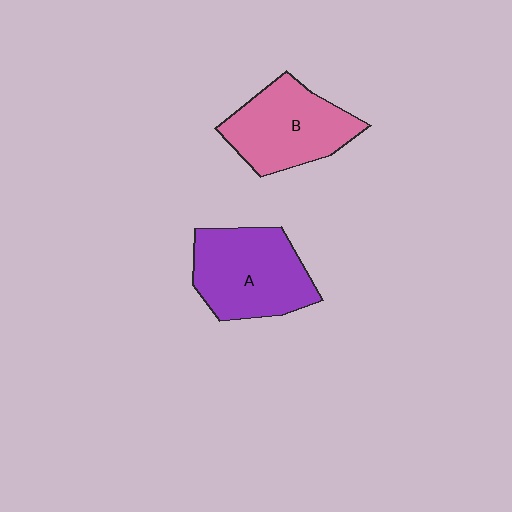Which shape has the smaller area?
Shape B (pink).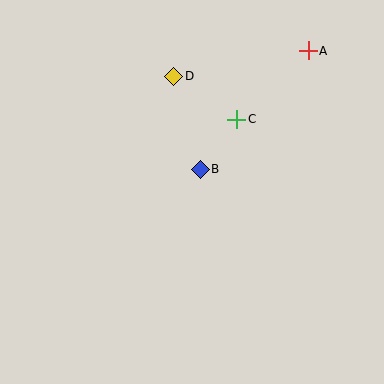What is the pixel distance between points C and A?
The distance between C and A is 99 pixels.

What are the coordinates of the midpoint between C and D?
The midpoint between C and D is at (205, 98).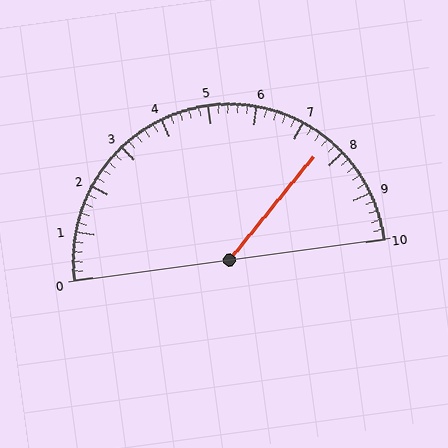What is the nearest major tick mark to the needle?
The nearest major tick mark is 8.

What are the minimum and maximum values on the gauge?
The gauge ranges from 0 to 10.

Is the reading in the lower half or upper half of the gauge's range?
The reading is in the upper half of the range (0 to 10).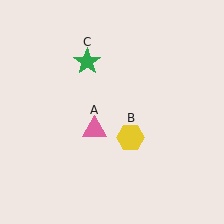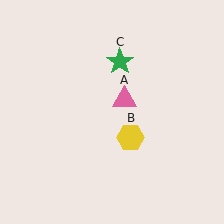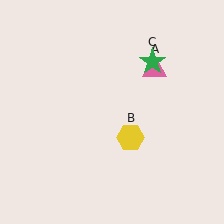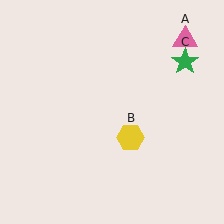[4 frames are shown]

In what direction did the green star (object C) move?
The green star (object C) moved right.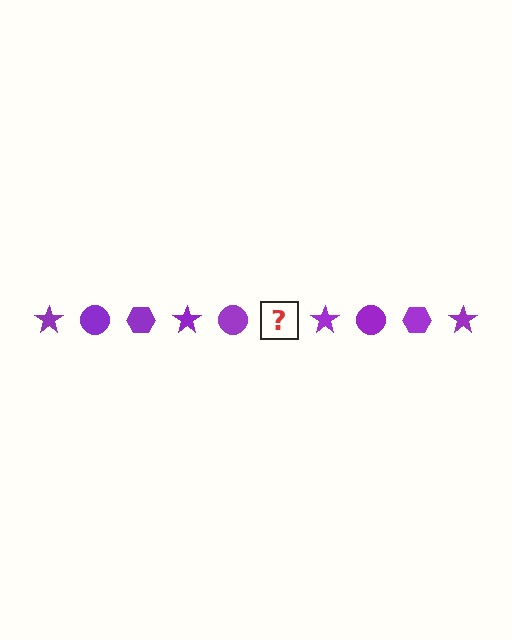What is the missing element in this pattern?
The missing element is a purple hexagon.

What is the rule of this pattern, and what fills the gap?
The rule is that the pattern cycles through star, circle, hexagon shapes in purple. The gap should be filled with a purple hexagon.